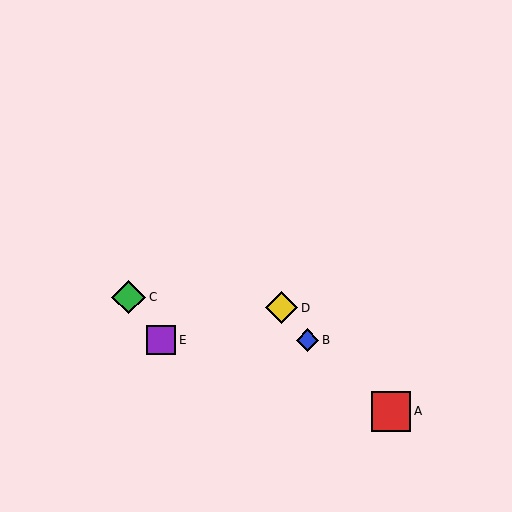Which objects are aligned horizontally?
Objects B, E are aligned horizontally.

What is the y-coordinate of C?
Object C is at y≈297.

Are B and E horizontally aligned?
Yes, both are at y≈340.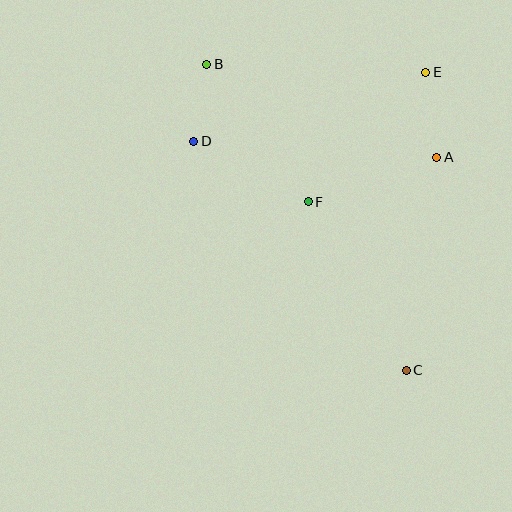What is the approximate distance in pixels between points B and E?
The distance between B and E is approximately 219 pixels.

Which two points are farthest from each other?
Points B and C are farthest from each other.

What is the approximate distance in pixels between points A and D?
The distance between A and D is approximately 244 pixels.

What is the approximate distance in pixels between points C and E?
The distance between C and E is approximately 299 pixels.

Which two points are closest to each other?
Points B and D are closest to each other.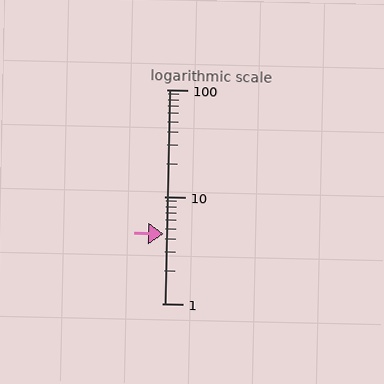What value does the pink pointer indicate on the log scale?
The pointer indicates approximately 4.5.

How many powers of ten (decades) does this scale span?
The scale spans 2 decades, from 1 to 100.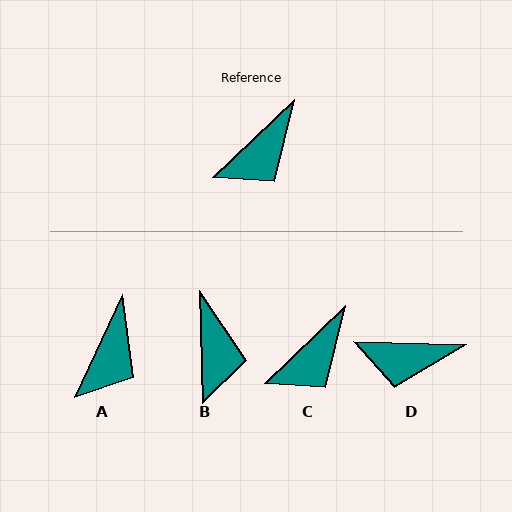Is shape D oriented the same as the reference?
No, it is off by about 46 degrees.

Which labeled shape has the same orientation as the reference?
C.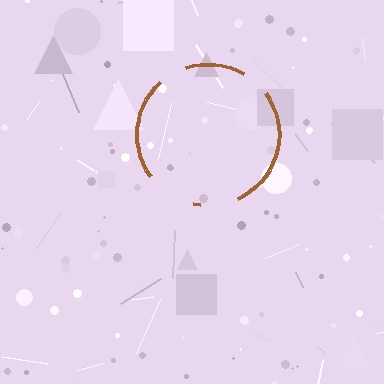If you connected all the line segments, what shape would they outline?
They would outline a circle.